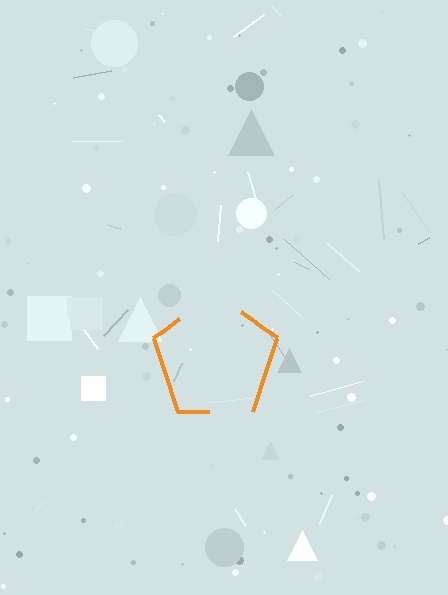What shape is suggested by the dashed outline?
The dashed outline suggests a pentagon.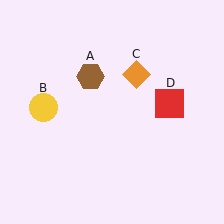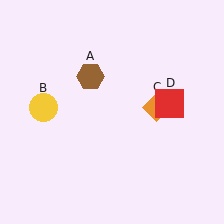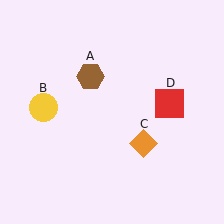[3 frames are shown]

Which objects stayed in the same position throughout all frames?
Brown hexagon (object A) and yellow circle (object B) and red square (object D) remained stationary.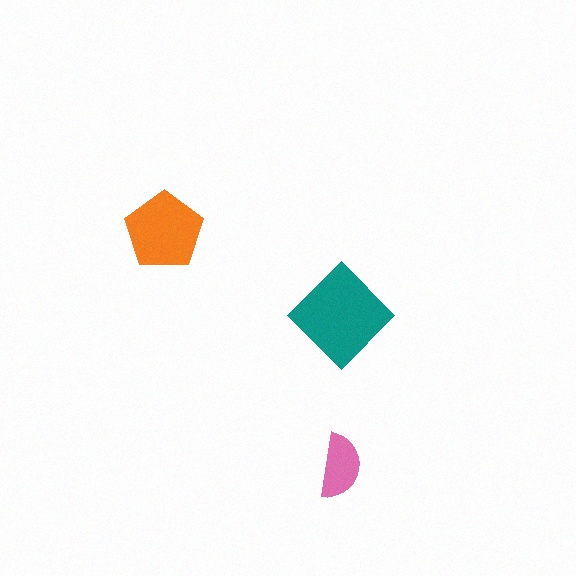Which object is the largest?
The teal diamond.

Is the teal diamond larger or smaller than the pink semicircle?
Larger.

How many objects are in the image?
There are 3 objects in the image.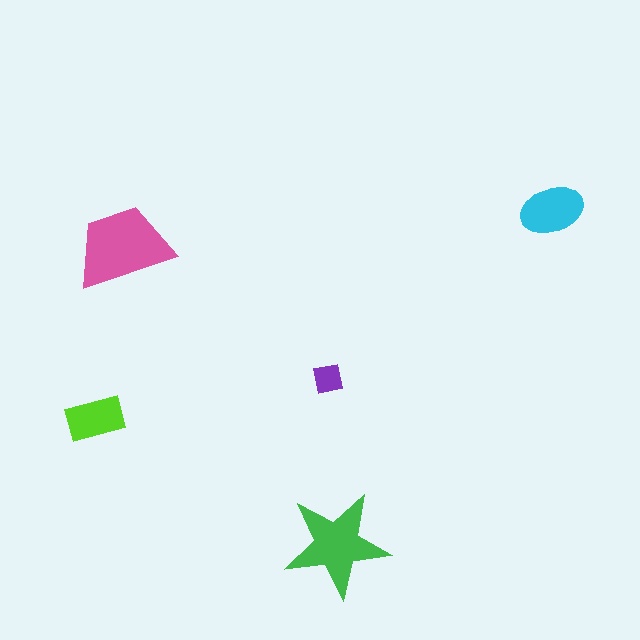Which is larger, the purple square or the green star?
The green star.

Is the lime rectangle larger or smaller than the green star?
Smaller.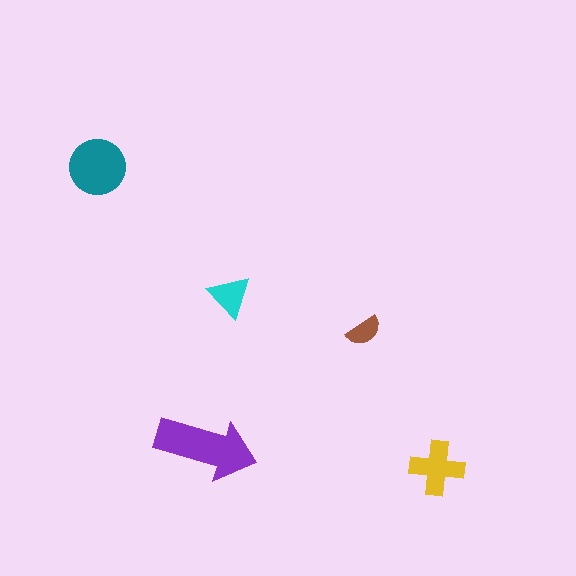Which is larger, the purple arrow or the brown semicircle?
The purple arrow.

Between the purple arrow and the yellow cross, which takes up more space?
The purple arrow.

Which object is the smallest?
The brown semicircle.